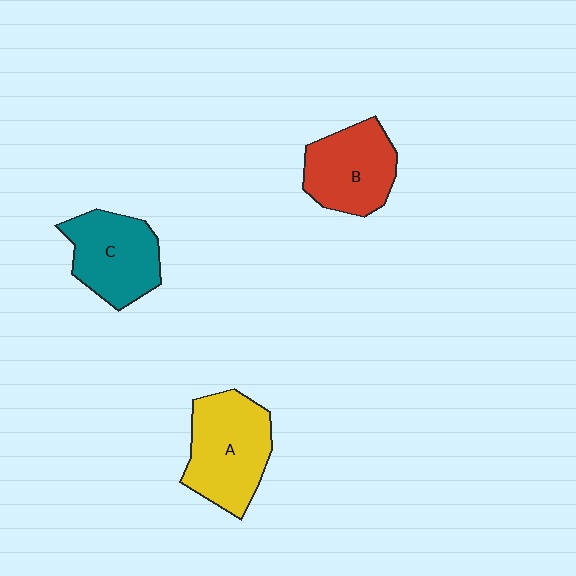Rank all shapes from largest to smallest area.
From largest to smallest: A (yellow), C (teal), B (red).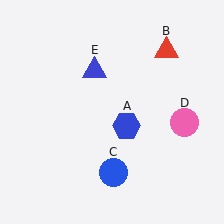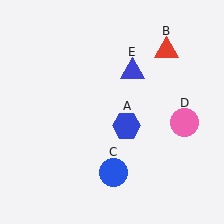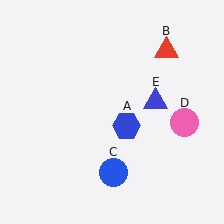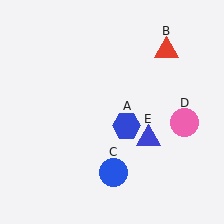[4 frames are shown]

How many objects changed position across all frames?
1 object changed position: blue triangle (object E).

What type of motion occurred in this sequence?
The blue triangle (object E) rotated clockwise around the center of the scene.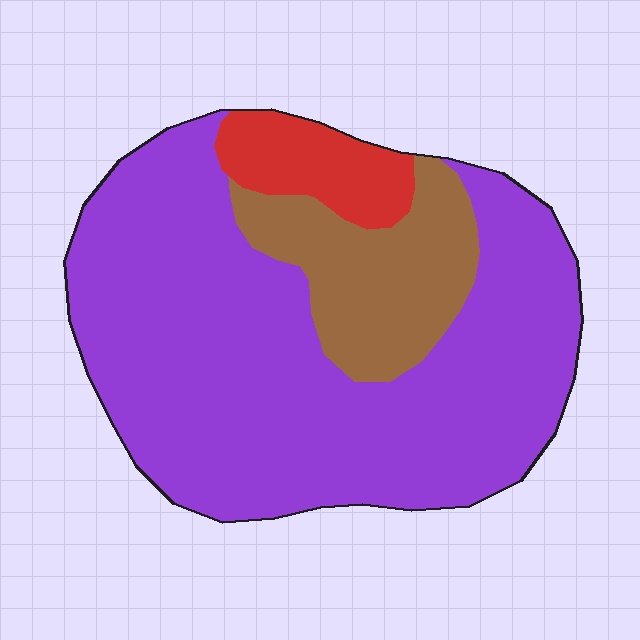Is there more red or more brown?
Brown.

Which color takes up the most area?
Purple, at roughly 75%.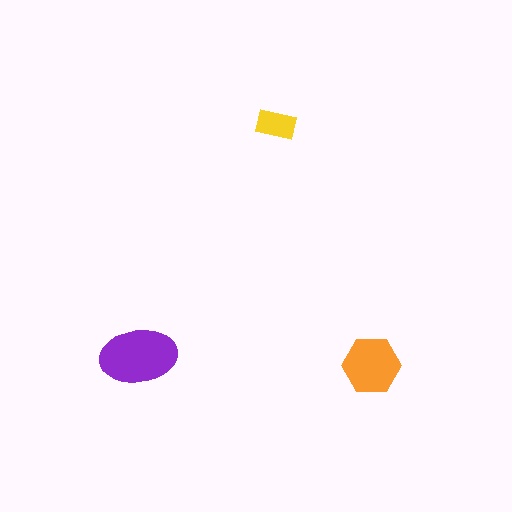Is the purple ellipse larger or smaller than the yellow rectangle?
Larger.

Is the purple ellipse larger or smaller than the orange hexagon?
Larger.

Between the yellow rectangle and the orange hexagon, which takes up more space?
The orange hexagon.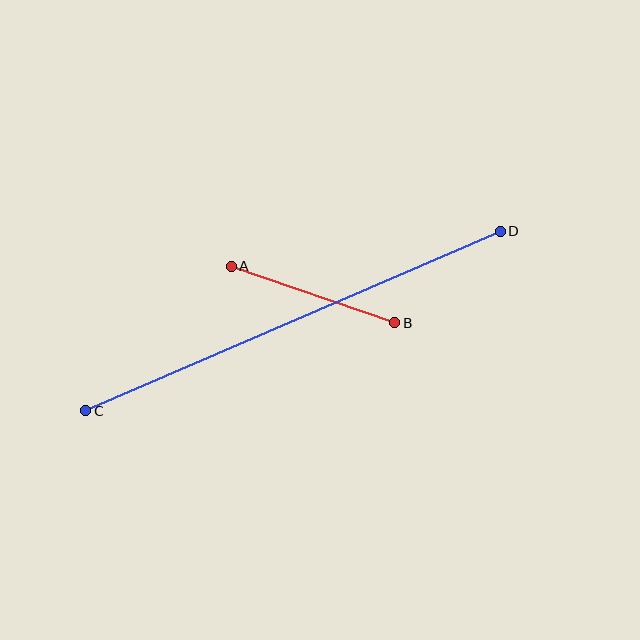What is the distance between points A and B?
The distance is approximately 173 pixels.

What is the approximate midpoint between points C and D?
The midpoint is at approximately (293, 321) pixels.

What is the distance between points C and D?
The distance is approximately 452 pixels.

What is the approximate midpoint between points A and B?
The midpoint is at approximately (313, 294) pixels.